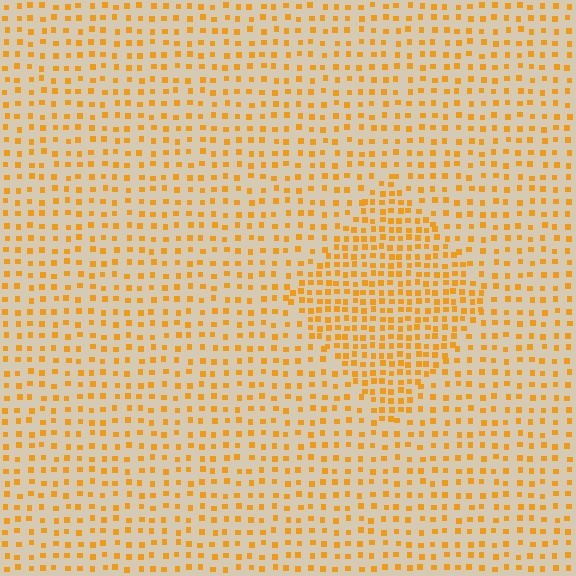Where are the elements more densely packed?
The elements are more densely packed inside the diamond boundary.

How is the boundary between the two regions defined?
The boundary is defined by a change in element density (approximately 1.8x ratio). All elements are the same color, size, and shape.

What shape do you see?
I see a diamond.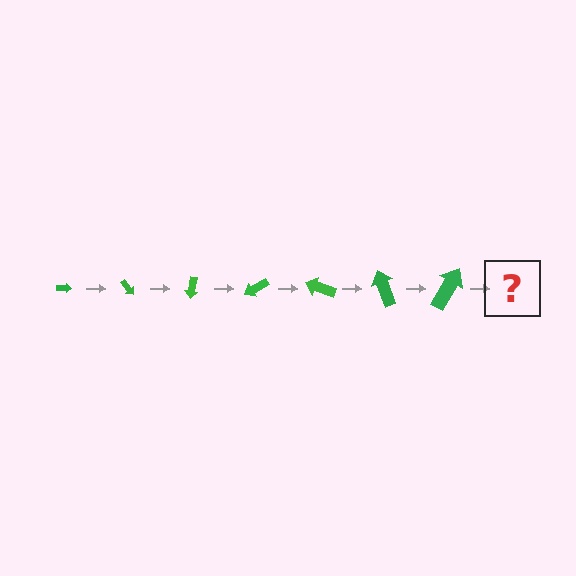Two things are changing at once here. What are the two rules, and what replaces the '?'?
The two rules are that the arrow grows larger each step and it rotates 50 degrees each step. The '?' should be an arrow, larger than the previous one and rotated 350 degrees from the start.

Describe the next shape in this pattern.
It should be an arrow, larger than the previous one and rotated 350 degrees from the start.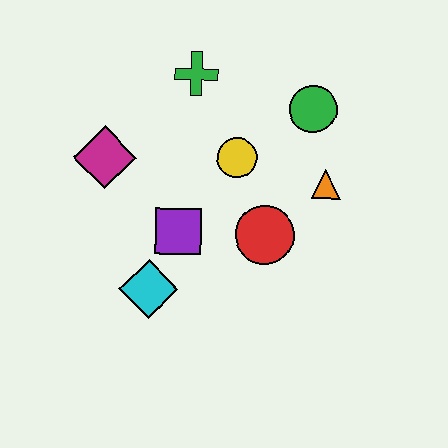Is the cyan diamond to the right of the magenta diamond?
Yes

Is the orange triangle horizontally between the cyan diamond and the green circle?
No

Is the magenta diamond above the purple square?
Yes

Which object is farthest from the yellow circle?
The cyan diamond is farthest from the yellow circle.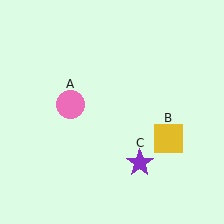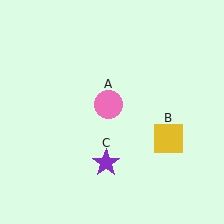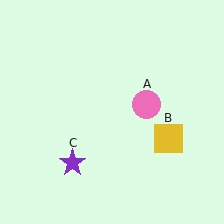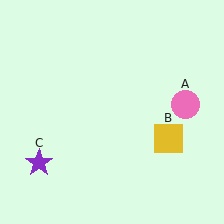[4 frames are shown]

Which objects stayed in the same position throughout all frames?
Yellow square (object B) remained stationary.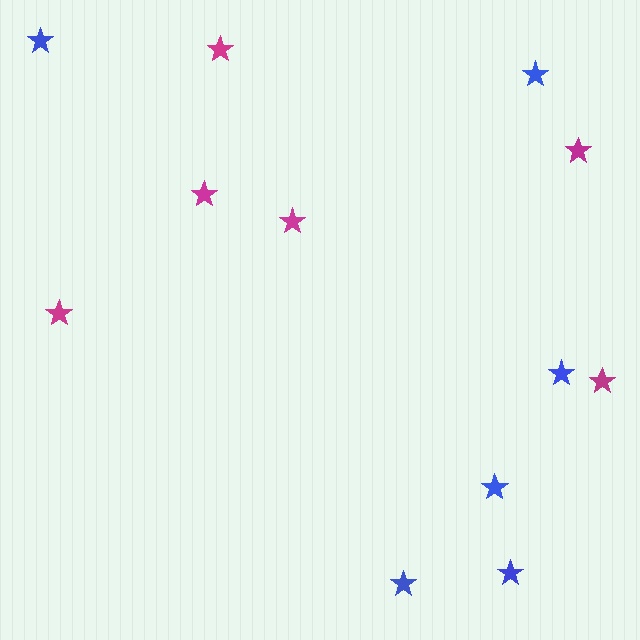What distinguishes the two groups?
There are 2 groups: one group of magenta stars (6) and one group of blue stars (6).